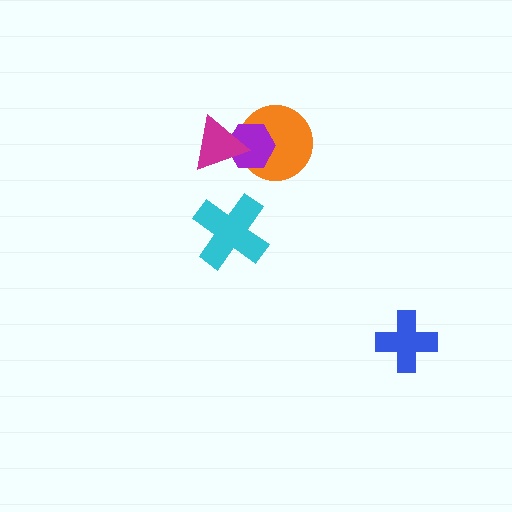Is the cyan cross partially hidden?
No, no other shape covers it.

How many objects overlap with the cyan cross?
0 objects overlap with the cyan cross.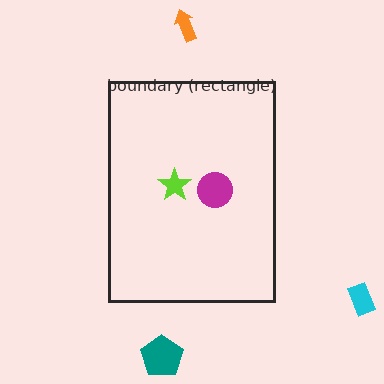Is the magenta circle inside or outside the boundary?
Inside.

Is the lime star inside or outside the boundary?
Inside.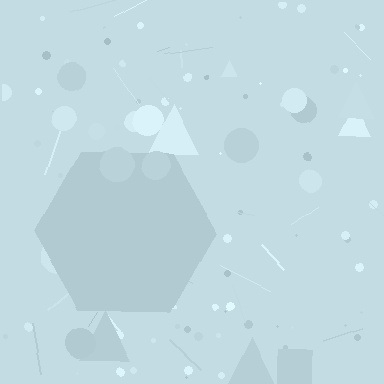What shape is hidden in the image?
A hexagon is hidden in the image.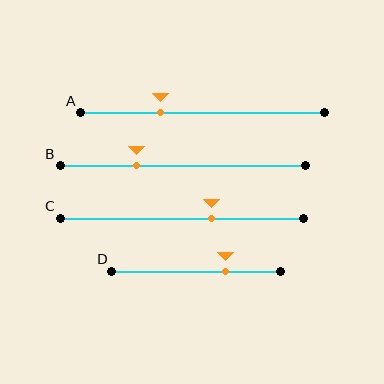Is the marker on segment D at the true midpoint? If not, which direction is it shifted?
No, the marker on segment D is shifted to the right by about 18% of the segment length.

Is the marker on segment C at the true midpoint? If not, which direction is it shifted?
No, the marker on segment C is shifted to the right by about 12% of the segment length.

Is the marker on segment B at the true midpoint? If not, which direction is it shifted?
No, the marker on segment B is shifted to the left by about 19% of the segment length.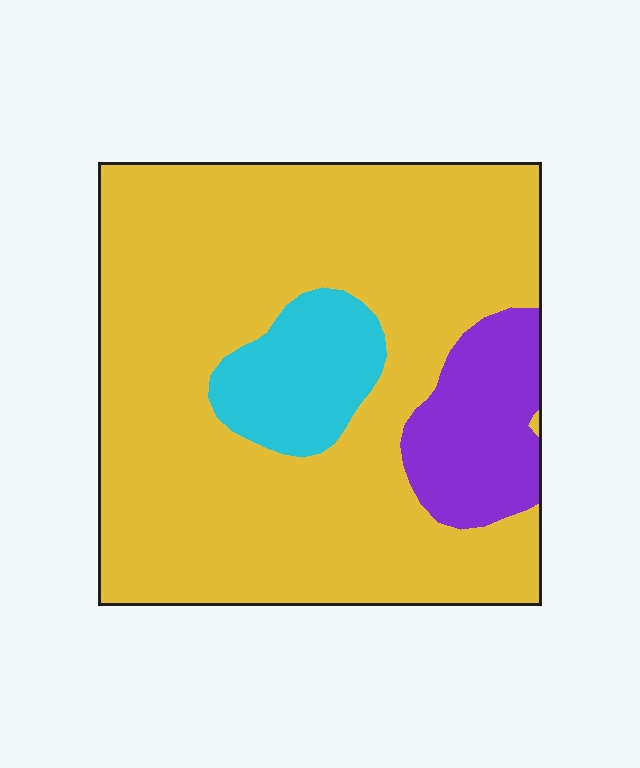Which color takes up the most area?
Yellow, at roughly 80%.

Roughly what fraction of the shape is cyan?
Cyan covers about 10% of the shape.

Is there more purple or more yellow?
Yellow.